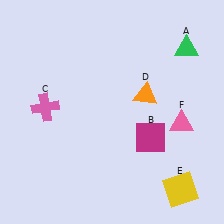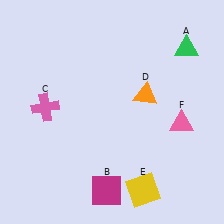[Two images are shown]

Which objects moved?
The objects that moved are: the magenta square (B), the yellow square (E).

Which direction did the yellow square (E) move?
The yellow square (E) moved left.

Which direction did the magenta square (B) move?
The magenta square (B) moved down.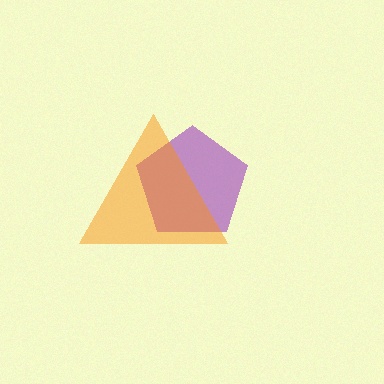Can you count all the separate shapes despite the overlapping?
Yes, there are 2 separate shapes.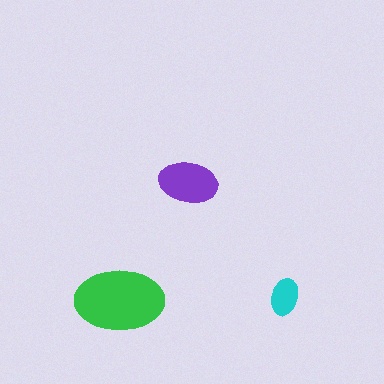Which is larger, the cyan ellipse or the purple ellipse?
The purple one.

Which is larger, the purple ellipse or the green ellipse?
The green one.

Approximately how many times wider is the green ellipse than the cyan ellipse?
About 2.5 times wider.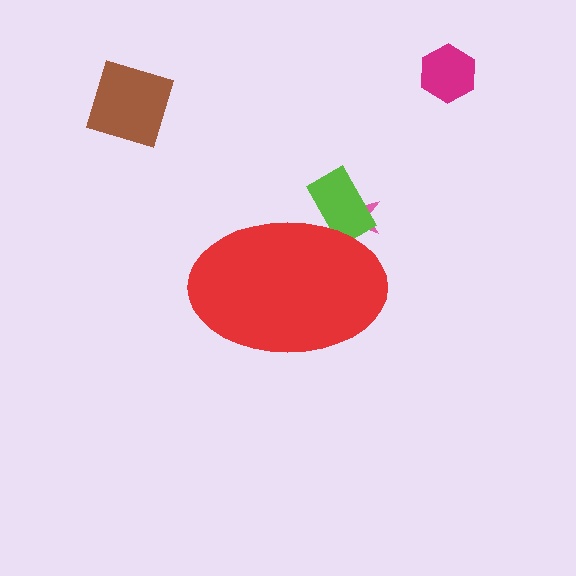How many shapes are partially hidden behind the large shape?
2 shapes are partially hidden.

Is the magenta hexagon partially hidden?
No, the magenta hexagon is fully visible.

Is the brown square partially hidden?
No, the brown square is fully visible.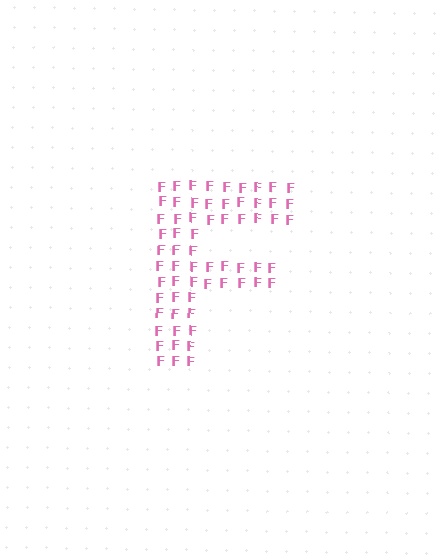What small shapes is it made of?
It is made of small letter F's.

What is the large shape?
The large shape is the letter F.